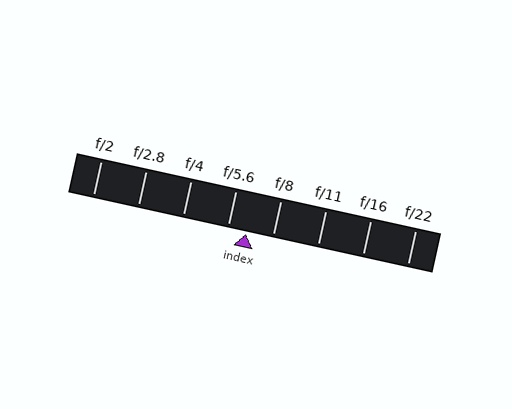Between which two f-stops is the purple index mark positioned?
The index mark is between f/5.6 and f/8.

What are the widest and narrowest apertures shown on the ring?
The widest aperture shown is f/2 and the narrowest is f/22.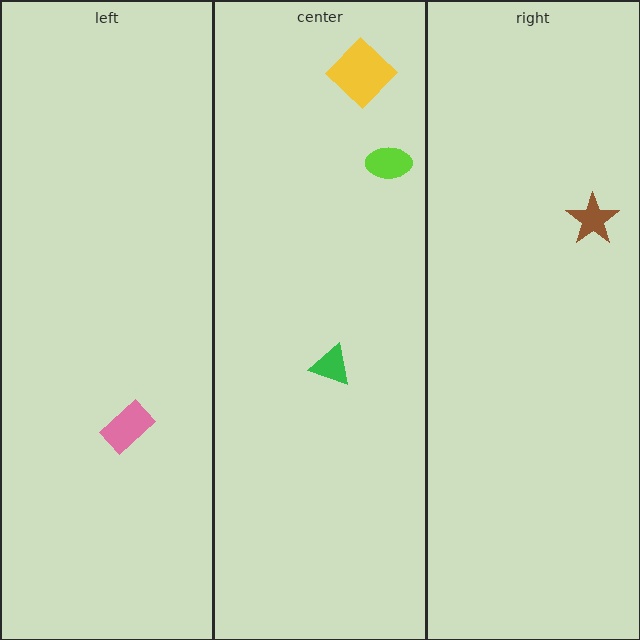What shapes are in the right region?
The brown star.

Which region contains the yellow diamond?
The center region.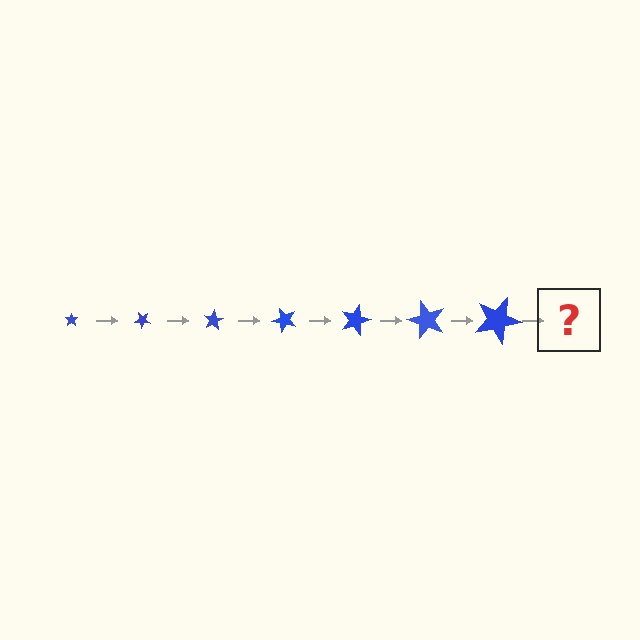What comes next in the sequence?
The next element should be a star, larger than the previous one and rotated 280 degrees from the start.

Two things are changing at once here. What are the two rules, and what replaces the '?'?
The two rules are that the star grows larger each step and it rotates 40 degrees each step. The '?' should be a star, larger than the previous one and rotated 280 degrees from the start.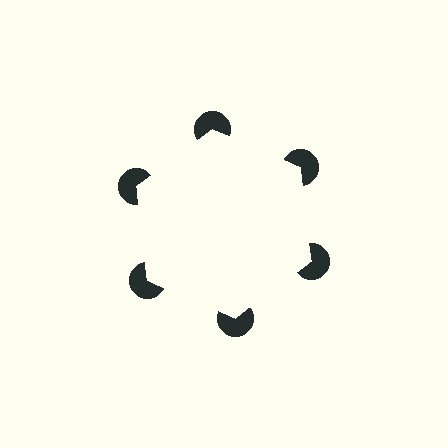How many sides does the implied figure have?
6 sides.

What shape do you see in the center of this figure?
An illusory hexagon — its edges are inferred from the aligned wedge cuts in the pac-man discs, not physically drawn.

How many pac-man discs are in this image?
There are 6 — one at each vertex of the illusory hexagon.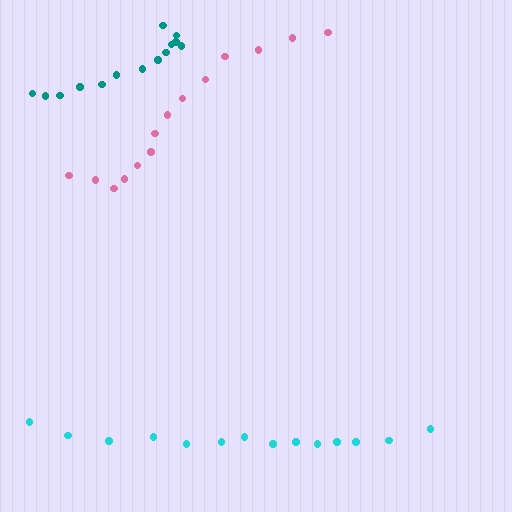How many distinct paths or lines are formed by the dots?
There are 3 distinct paths.